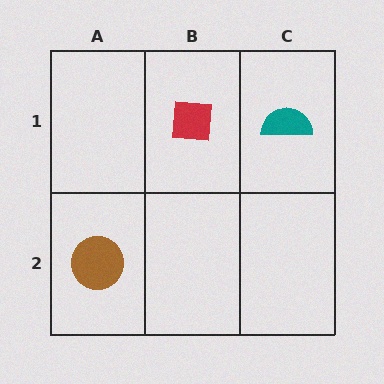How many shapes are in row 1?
2 shapes.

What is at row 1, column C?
A teal semicircle.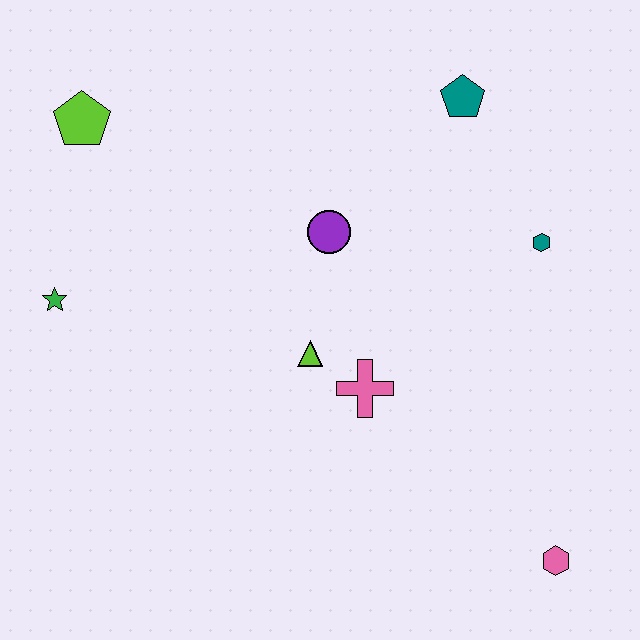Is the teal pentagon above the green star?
Yes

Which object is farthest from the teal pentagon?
The pink hexagon is farthest from the teal pentagon.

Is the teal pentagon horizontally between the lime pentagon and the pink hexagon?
Yes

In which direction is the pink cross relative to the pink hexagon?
The pink cross is to the left of the pink hexagon.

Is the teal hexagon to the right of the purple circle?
Yes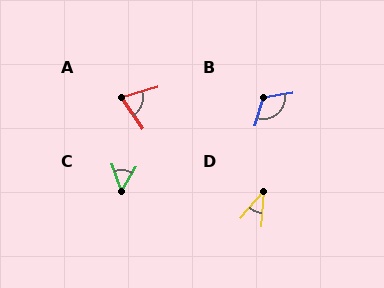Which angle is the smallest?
D, at approximately 36 degrees.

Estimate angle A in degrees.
Approximately 71 degrees.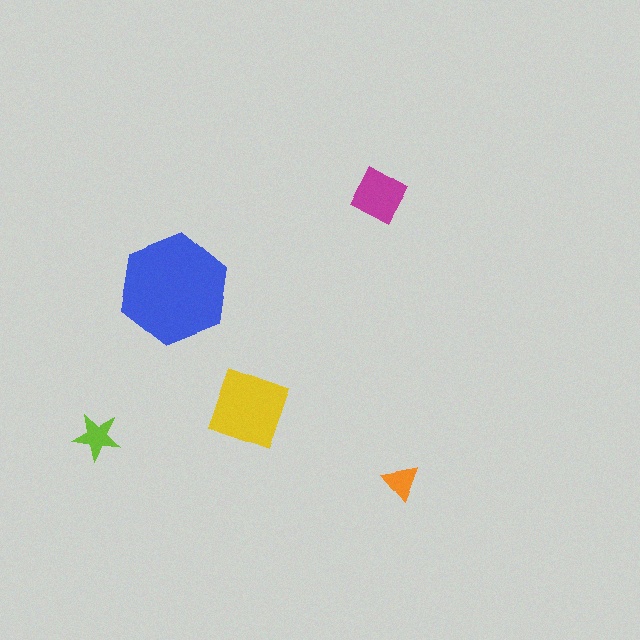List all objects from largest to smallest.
The blue hexagon, the yellow diamond, the magenta square, the lime star, the orange triangle.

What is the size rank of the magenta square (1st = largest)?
3rd.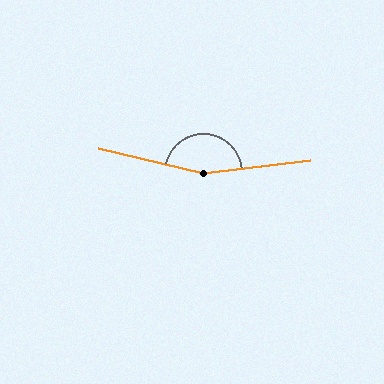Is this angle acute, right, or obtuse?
It is obtuse.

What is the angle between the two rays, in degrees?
Approximately 160 degrees.